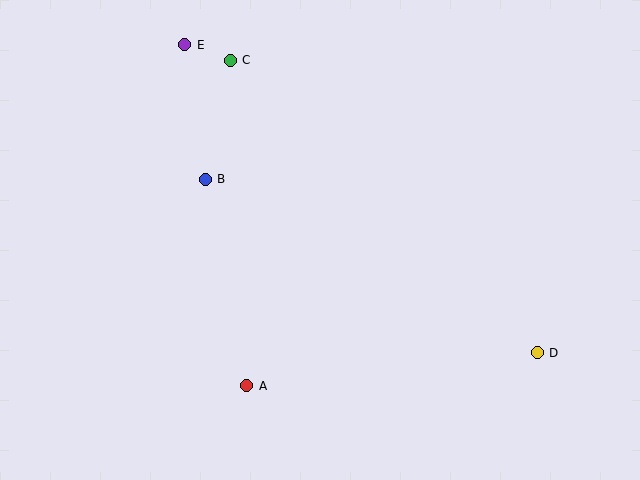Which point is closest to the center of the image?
Point B at (205, 179) is closest to the center.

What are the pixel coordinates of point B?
Point B is at (205, 179).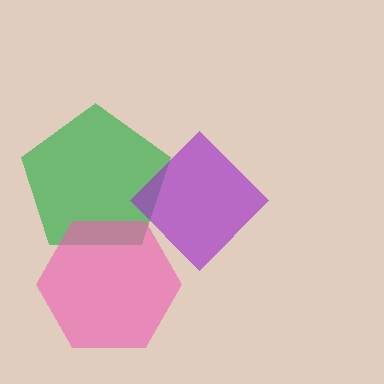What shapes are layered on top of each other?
The layered shapes are: a green pentagon, a purple diamond, a pink hexagon.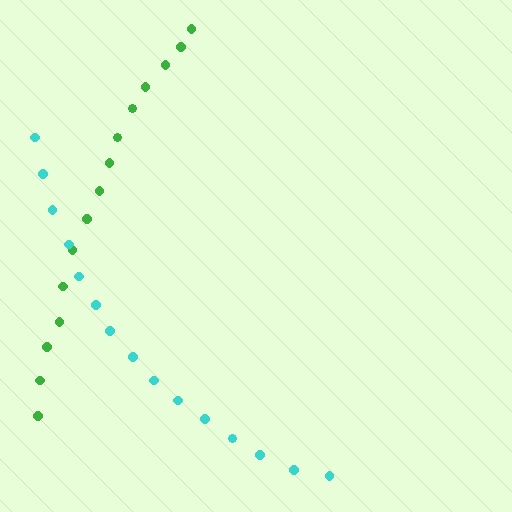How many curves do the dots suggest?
There are 2 distinct paths.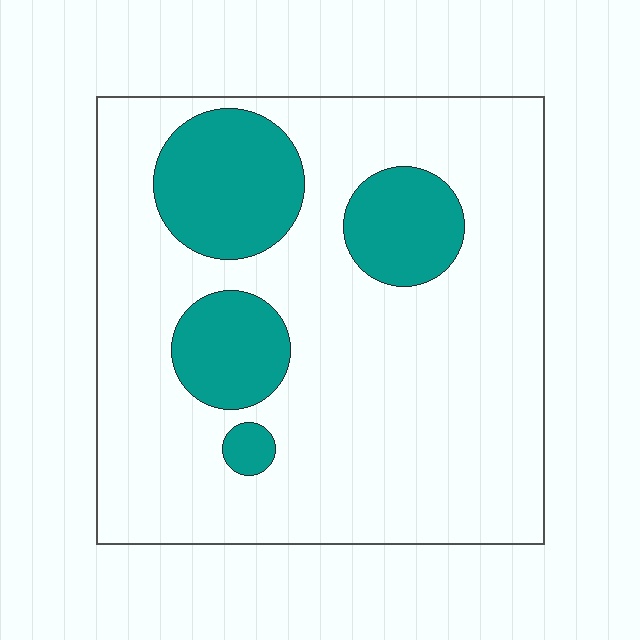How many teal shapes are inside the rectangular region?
4.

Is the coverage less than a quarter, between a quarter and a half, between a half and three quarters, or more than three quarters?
Less than a quarter.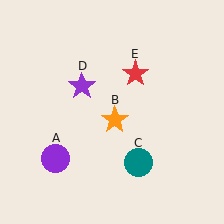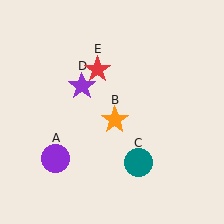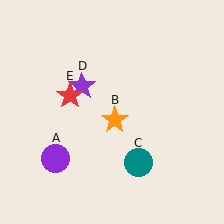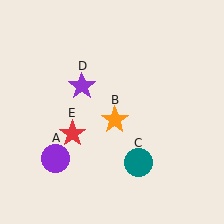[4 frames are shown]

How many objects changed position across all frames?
1 object changed position: red star (object E).